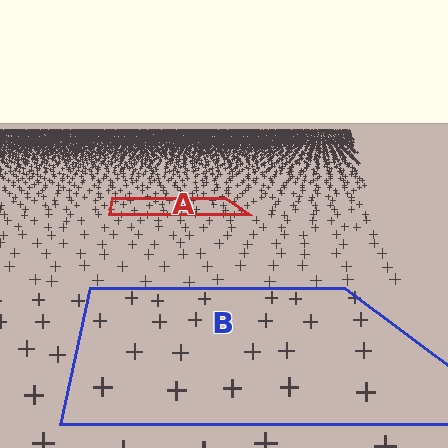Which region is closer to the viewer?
Region B is closer. The texture elements there are larger and more spread out.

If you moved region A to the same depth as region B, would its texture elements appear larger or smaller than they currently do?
They would appear larger. At a closer depth, the same texture elements are projected at a bigger on-screen size.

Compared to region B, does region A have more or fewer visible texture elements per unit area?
Region A has more texture elements per unit area — they are packed more densely because it is farther away.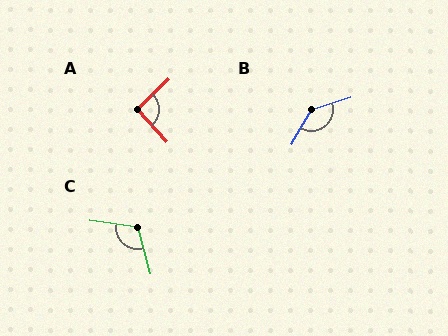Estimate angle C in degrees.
Approximately 113 degrees.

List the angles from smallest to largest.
A (91°), C (113°), B (137°).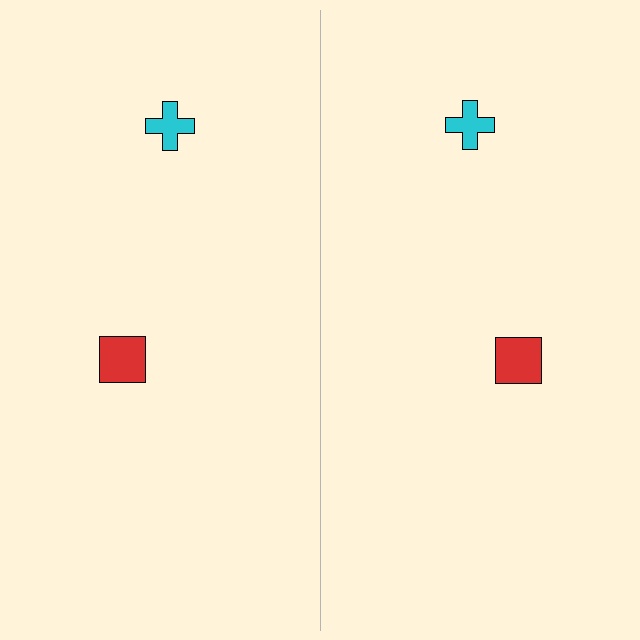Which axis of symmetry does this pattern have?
The pattern has a vertical axis of symmetry running through the center of the image.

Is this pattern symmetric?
Yes, this pattern has bilateral (reflection) symmetry.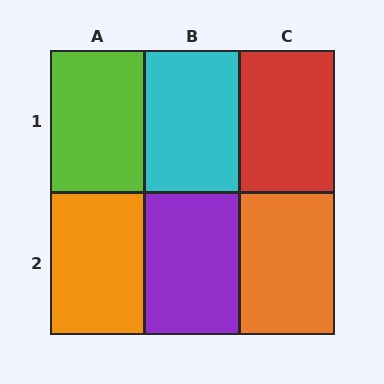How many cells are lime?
1 cell is lime.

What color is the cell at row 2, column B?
Purple.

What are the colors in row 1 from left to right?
Lime, cyan, red.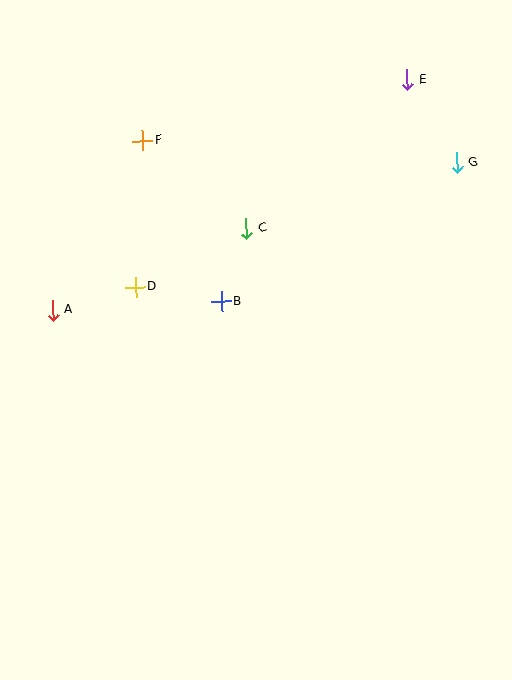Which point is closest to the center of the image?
Point B at (221, 301) is closest to the center.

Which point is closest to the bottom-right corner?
Point B is closest to the bottom-right corner.